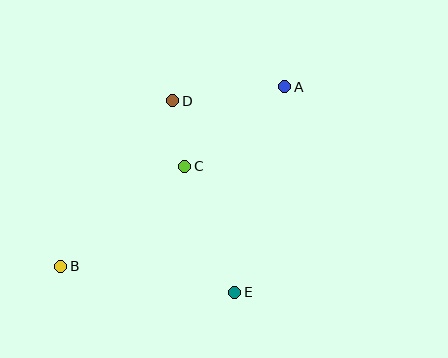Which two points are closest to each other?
Points C and D are closest to each other.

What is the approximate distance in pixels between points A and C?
The distance between A and C is approximately 127 pixels.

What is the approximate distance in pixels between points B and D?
The distance between B and D is approximately 200 pixels.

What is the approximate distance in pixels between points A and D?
The distance between A and D is approximately 112 pixels.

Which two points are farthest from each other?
Points A and B are farthest from each other.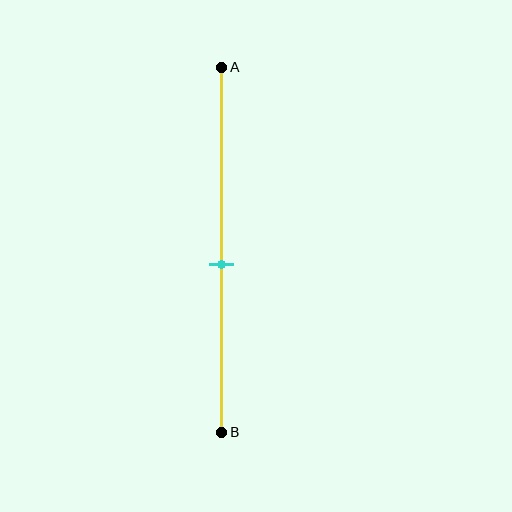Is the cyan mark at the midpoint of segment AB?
No, the mark is at about 55% from A, not at the 50% midpoint.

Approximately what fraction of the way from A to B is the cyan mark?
The cyan mark is approximately 55% of the way from A to B.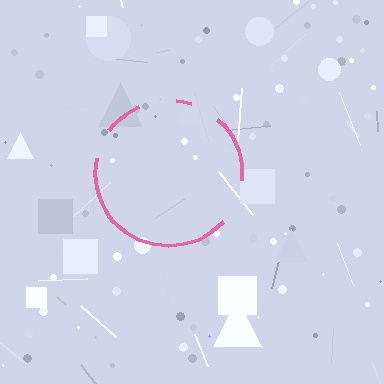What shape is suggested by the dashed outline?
The dashed outline suggests a circle.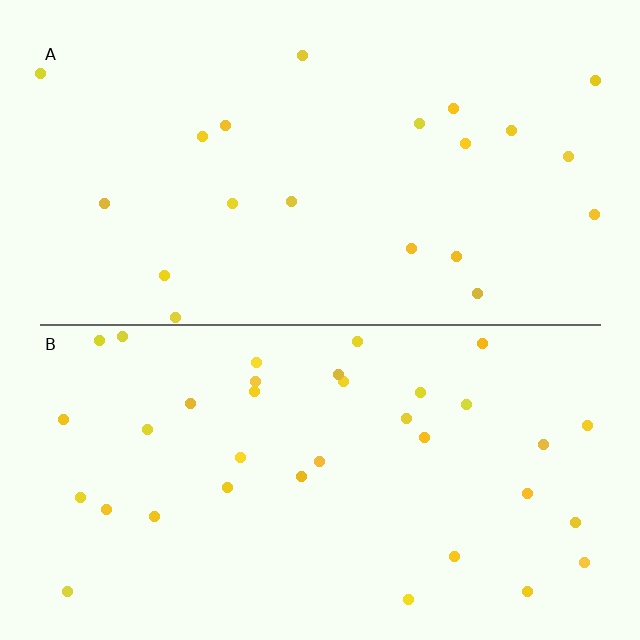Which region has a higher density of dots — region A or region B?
B (the bottom).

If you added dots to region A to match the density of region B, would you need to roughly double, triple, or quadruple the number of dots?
Approximately double.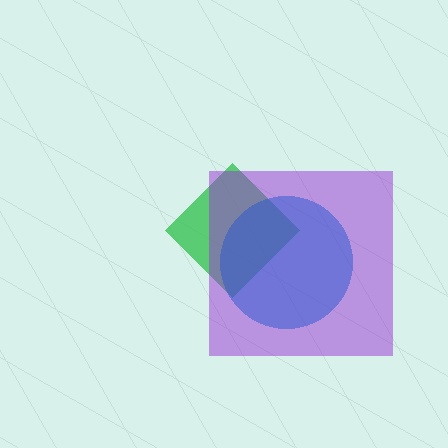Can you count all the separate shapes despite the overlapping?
Yes, there are 3 separate shapes.